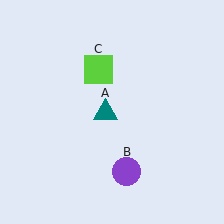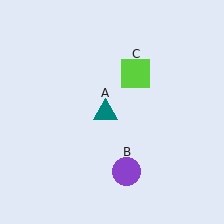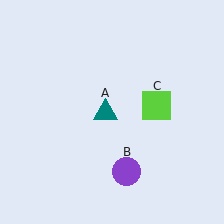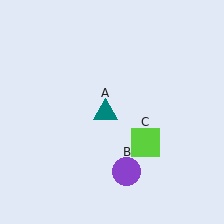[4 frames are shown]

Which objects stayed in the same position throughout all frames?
Teal triangle (object A) and purple circle (object B) remained stationary.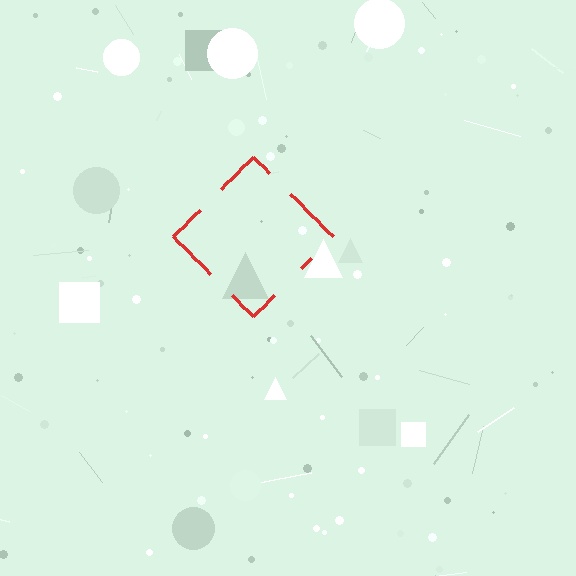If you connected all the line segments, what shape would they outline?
They would outline a diamond.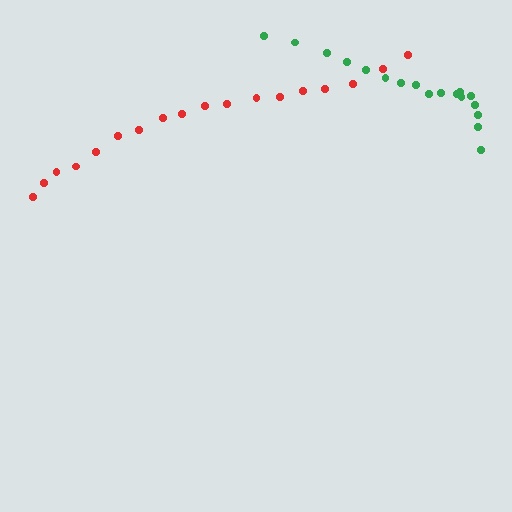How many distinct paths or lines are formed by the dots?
There are 2 distinct paths.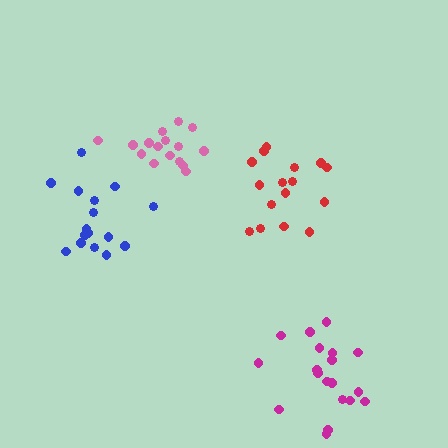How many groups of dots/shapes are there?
There are 4 groups.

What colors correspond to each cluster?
The clusters are colored: blue, red, pink, magenta.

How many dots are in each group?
Group 1: 16 dots, Group 2: 16 dots, Group 3: 16 dots, Group 4: 19 dots (67 total).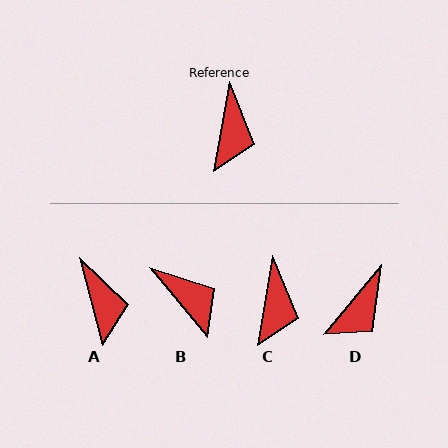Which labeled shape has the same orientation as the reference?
C.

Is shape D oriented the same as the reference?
No, it is off by about 30 degrees.